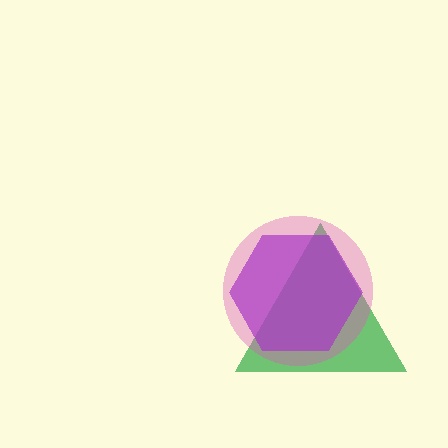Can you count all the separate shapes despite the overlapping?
Yes, there are 3 separate shapes.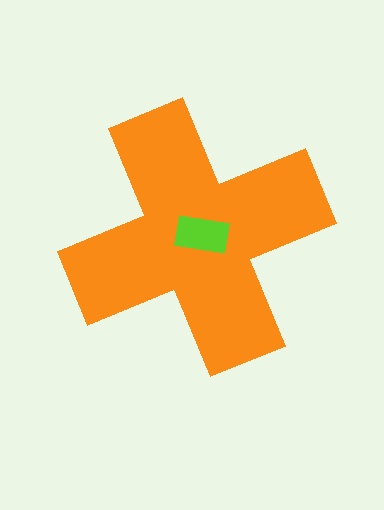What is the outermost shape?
The orange cross.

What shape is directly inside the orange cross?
The lime rectangle.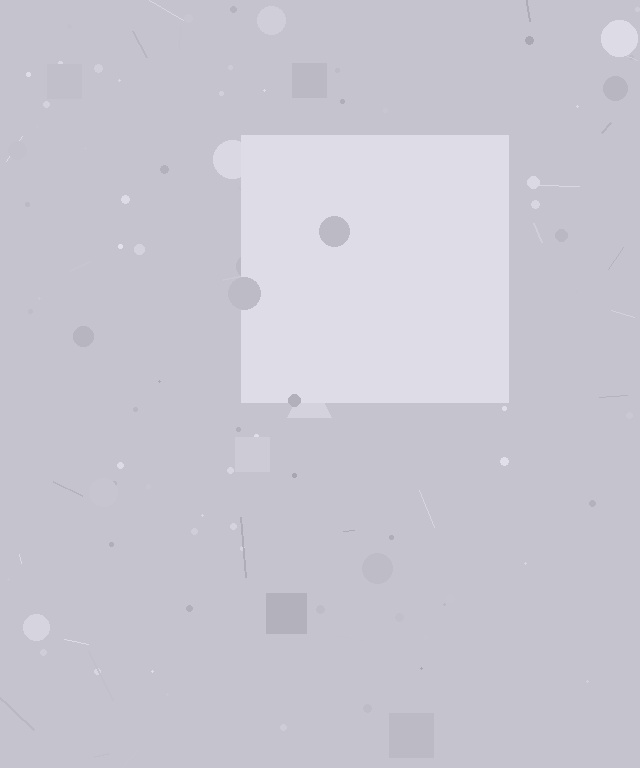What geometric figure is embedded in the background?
A square is embedded in the background.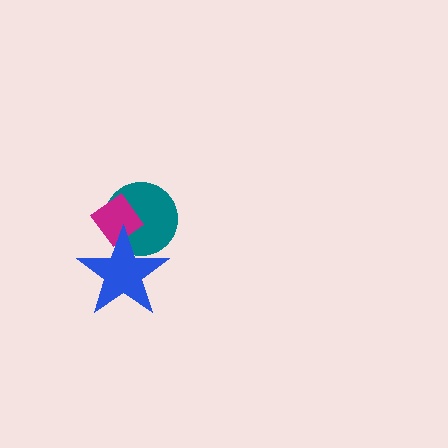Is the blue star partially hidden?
No, no other shape covers it.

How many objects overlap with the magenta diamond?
2 objects overlap with the magenta diamond.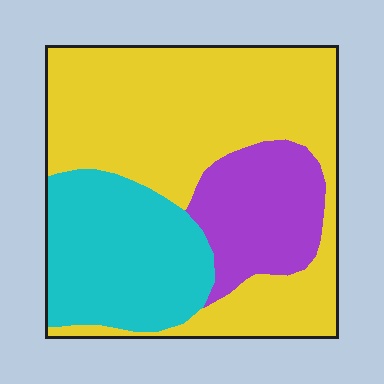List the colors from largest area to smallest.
From largest to smallest: yellow, cyan, purple.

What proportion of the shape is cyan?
Cyan covers about 25% of the shape.